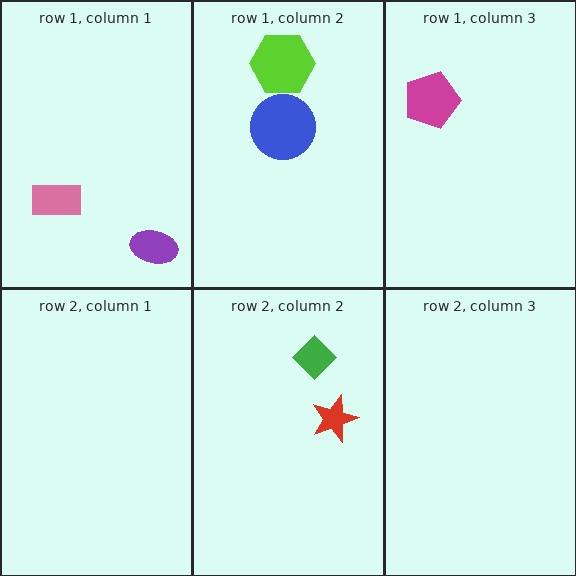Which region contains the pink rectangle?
The row 1, column 1 region.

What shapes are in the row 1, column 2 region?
The blue circle, the lime hexagon.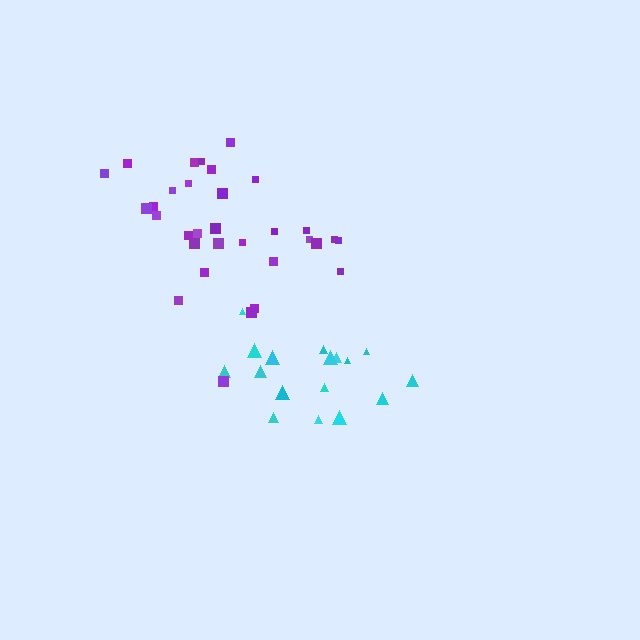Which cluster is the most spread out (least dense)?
Cyan.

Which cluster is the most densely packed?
Purple.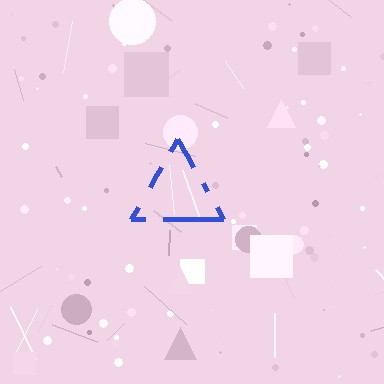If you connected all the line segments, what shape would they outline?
They would outline a triangle.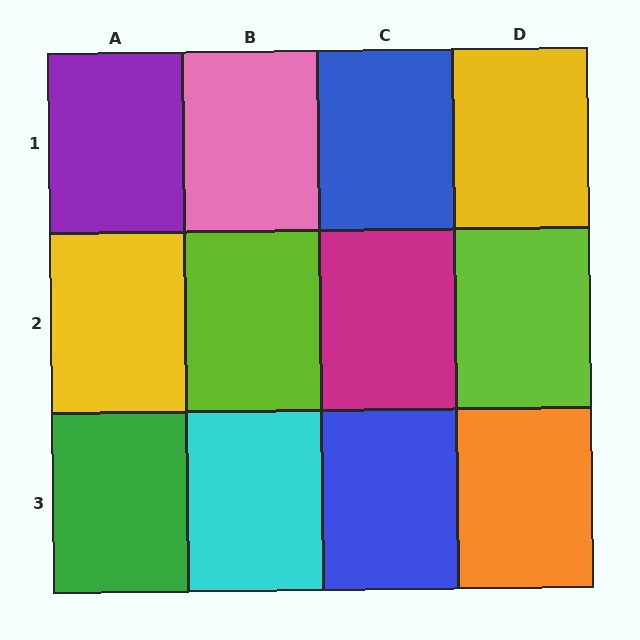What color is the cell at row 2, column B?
Lime.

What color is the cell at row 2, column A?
Yellow.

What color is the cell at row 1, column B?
Pink.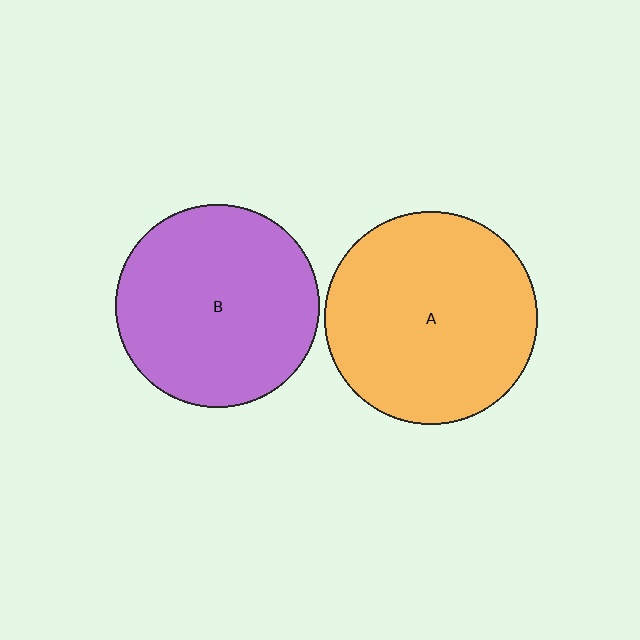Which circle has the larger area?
Circle A (orange).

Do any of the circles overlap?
No, none of the circles overlap.